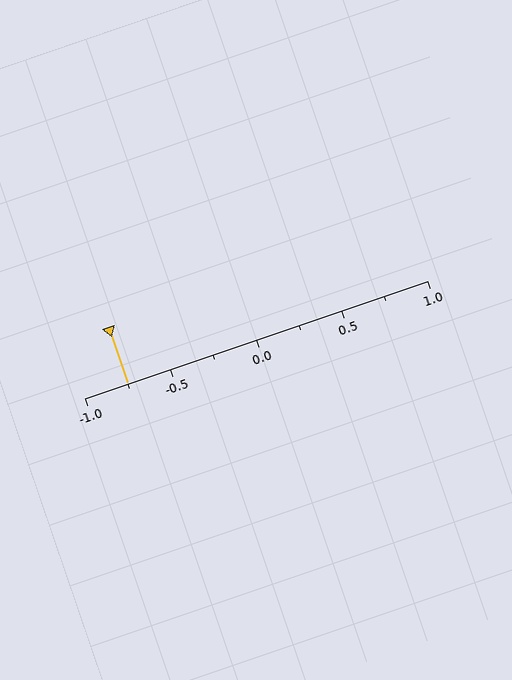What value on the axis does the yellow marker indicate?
The marker indicates approximately -0.75.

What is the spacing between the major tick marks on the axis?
The major ticks are spaced 0.5 apart.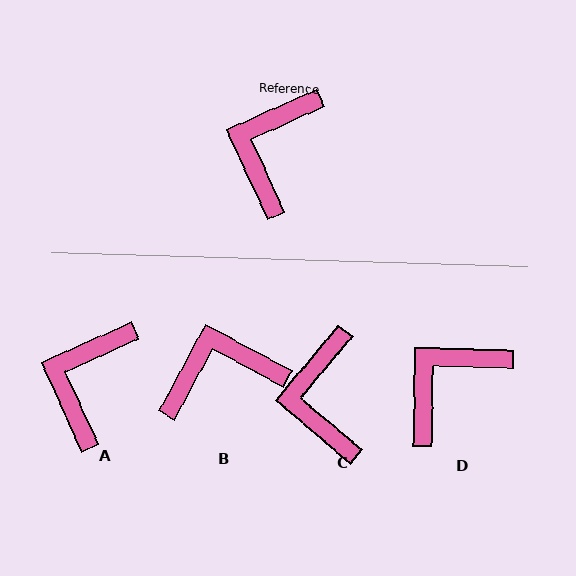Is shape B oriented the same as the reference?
No, it is off by about 53 degrees.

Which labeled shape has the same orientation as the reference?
A.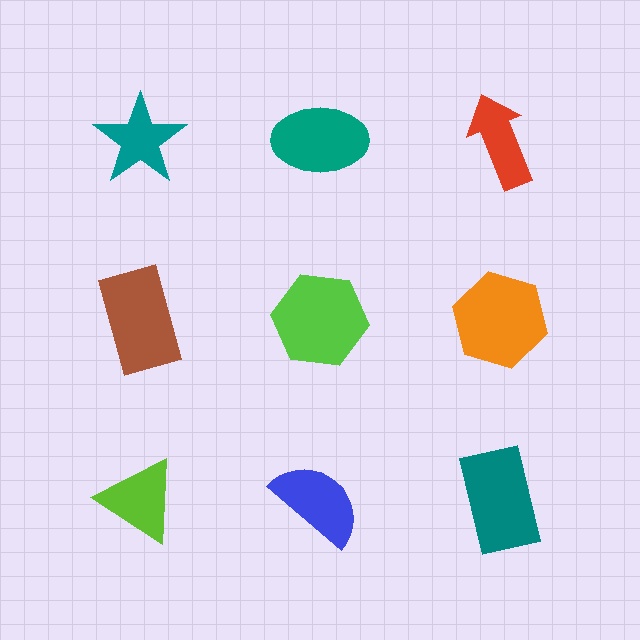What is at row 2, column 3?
An orange hexagon.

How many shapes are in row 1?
3 shapes.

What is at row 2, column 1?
A brown rectangle.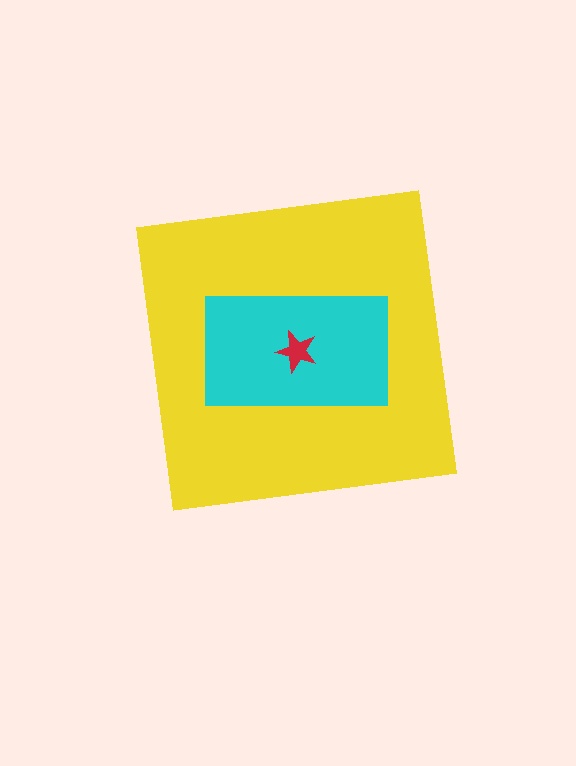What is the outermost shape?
The yellow square.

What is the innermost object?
The red star.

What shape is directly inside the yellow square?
The cyan rectangle.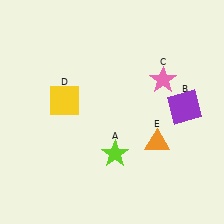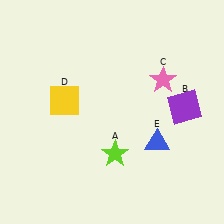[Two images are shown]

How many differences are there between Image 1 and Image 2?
There is 1 difference between the two images.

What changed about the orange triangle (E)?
In Image 1, E is orange. In Image 2, it changed to blue.